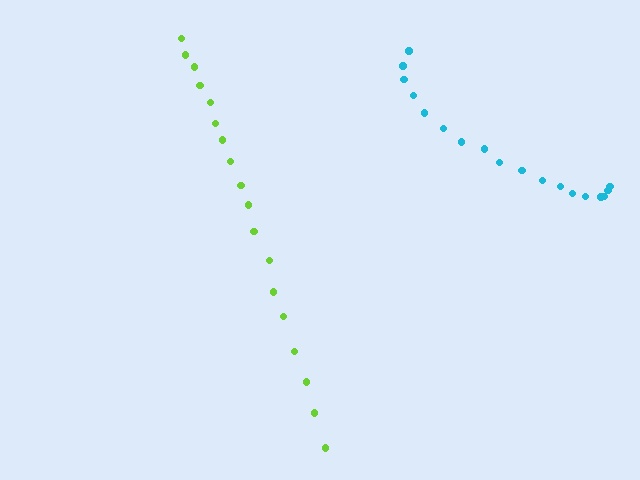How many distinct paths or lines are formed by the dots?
There are 2 distinct paths.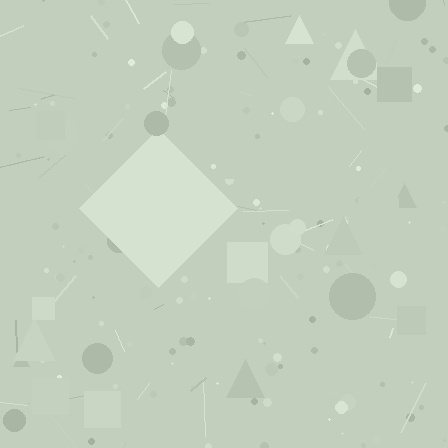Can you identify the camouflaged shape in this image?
The camouflaged shape is a diamond.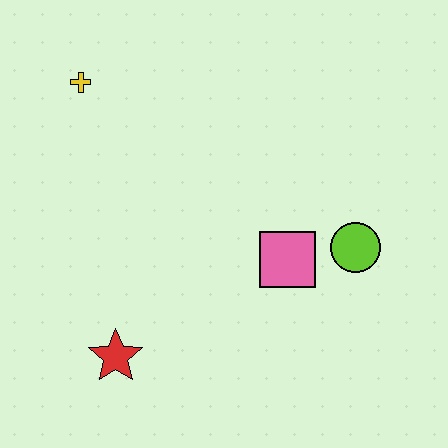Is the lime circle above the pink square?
Yes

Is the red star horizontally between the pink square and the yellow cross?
Yes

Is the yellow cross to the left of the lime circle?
Yes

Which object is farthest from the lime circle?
The yellow cross is farthest from the lime circle.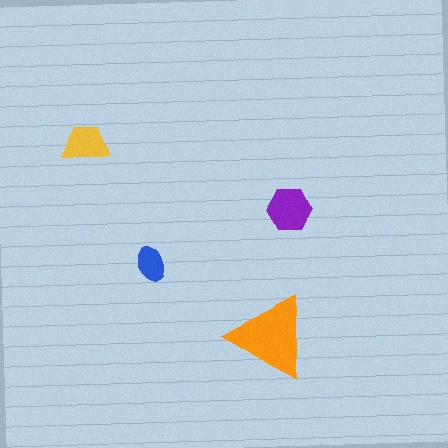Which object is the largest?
The orange triangle.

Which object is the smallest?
The blue ellipse.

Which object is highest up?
The yellow trapezoid is topmost.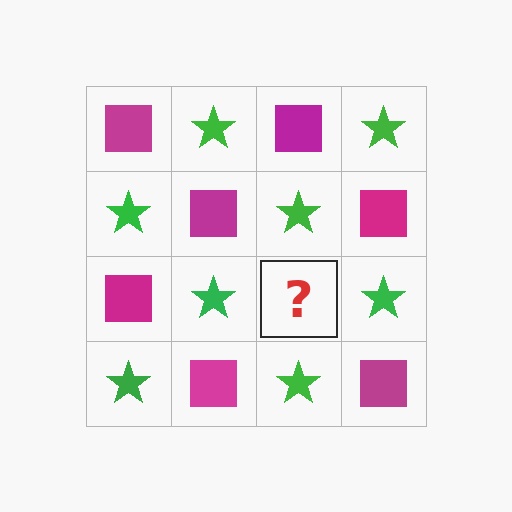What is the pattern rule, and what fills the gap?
The rule is that it alternates magenta square and green star in a checkerboard pattern. The gap should be filled with a magenta square.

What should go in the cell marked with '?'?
The missing cell should contain a magenta square.